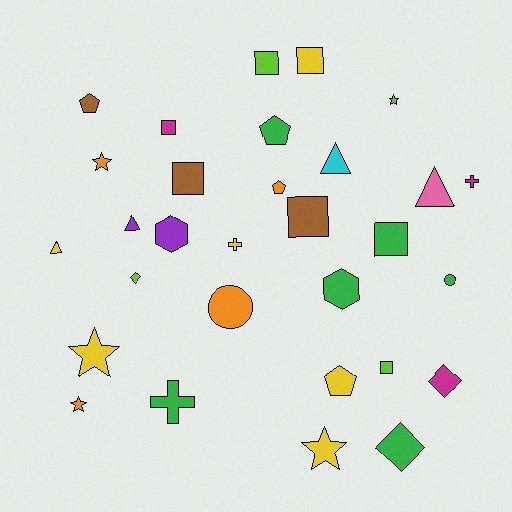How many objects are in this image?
There are 30 objects.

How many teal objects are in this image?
There are no teal objects.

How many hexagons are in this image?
There are 2 hexagons.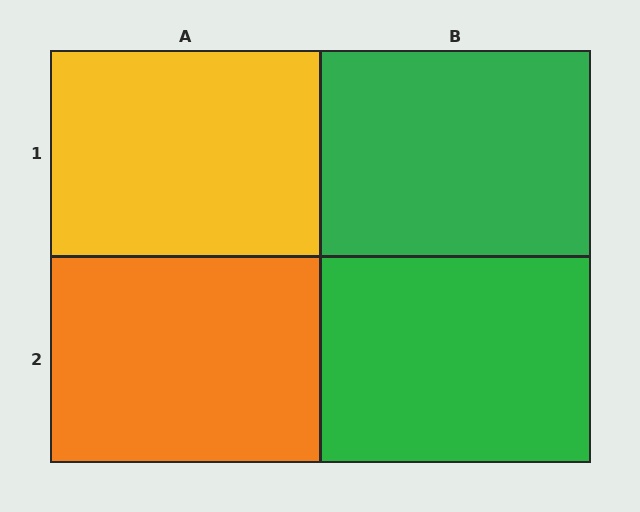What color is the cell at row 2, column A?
Orange.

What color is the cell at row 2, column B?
Green.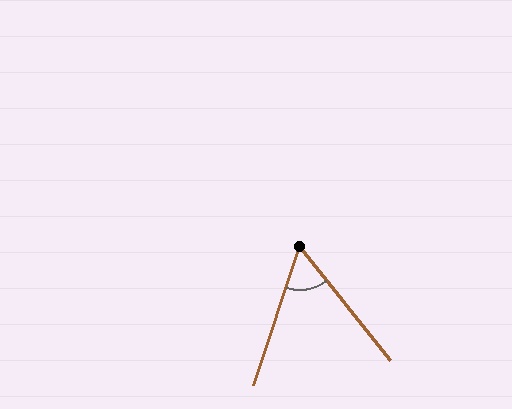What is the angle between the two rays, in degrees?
Approximately 57 degrees.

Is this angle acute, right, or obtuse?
It is acute.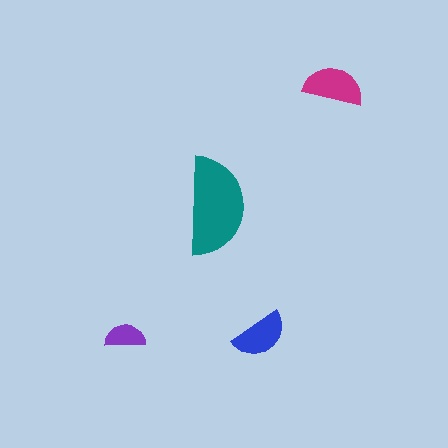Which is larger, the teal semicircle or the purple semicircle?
The teal one.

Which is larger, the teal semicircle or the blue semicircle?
The teal one.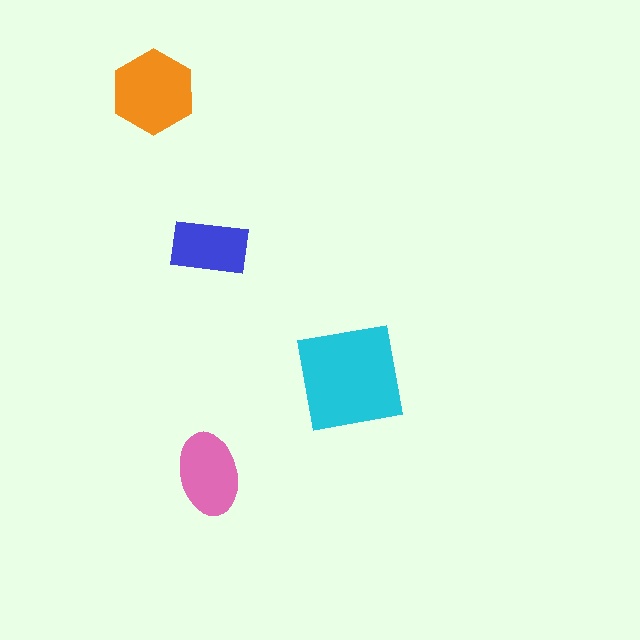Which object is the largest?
The cyan square.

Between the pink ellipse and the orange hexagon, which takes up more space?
The orange hexagon.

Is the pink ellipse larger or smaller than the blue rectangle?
Larger.